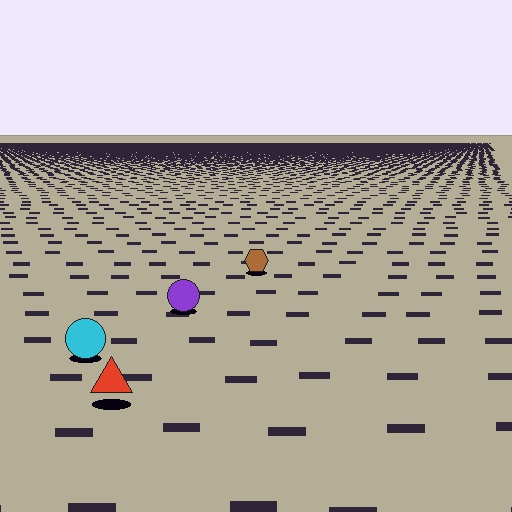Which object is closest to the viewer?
The red triangle is closest. The texture marks near it are larger and more spread out.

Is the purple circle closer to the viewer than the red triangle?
No. The red triangle is closer — you can tell from the texture gradient: the ground texture is coarser near it.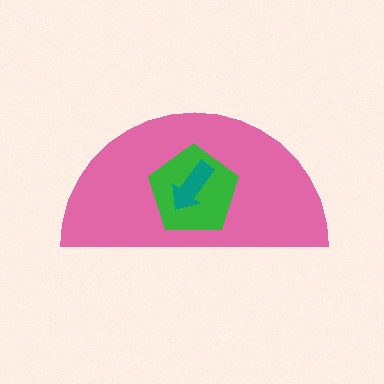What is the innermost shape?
The teal arrow.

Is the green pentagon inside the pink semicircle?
Yes.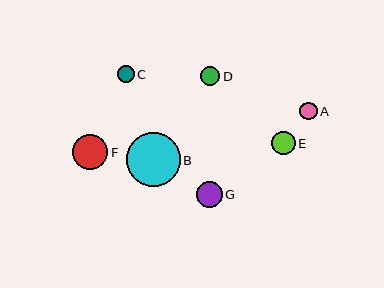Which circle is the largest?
Circle B is the largest with a size of approximately 54 pixels.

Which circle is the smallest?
Circle C is the smallest with a size of approximately 16 pixels.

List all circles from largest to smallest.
From largest to smallest: B, F, G, E, D, A, C.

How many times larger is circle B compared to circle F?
Circle B is approximately 1.5 times the size of circle F.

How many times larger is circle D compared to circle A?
Circle D is approximately 1.1 times the size of circle A.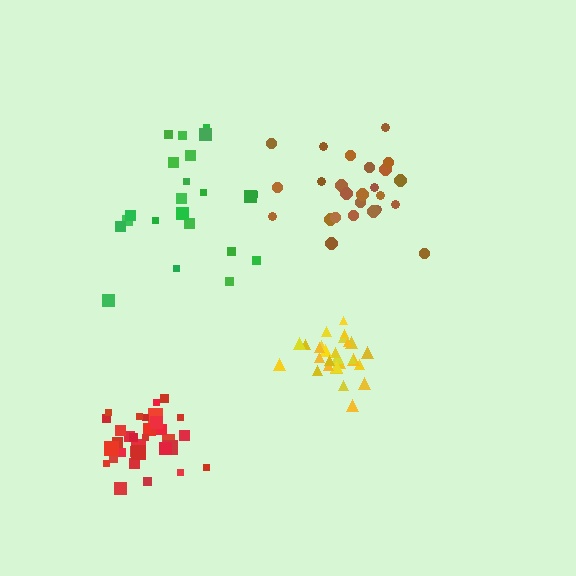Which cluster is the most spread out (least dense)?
Green.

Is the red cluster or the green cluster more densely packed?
Red.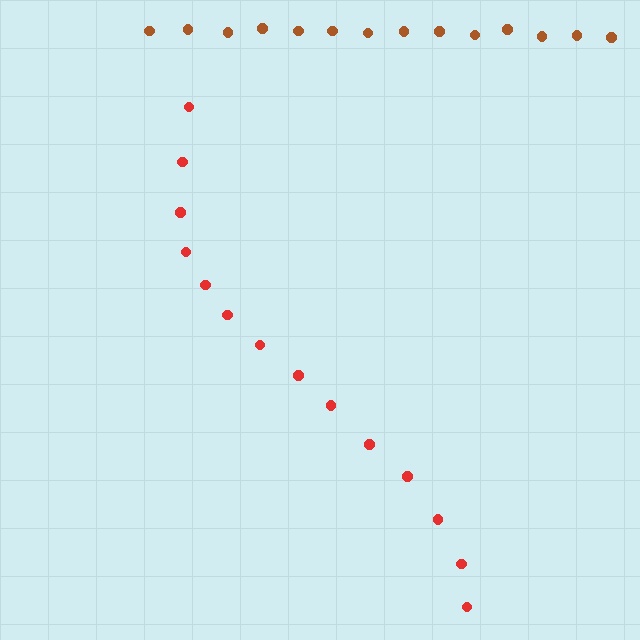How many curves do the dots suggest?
There are 2 distinct paths.